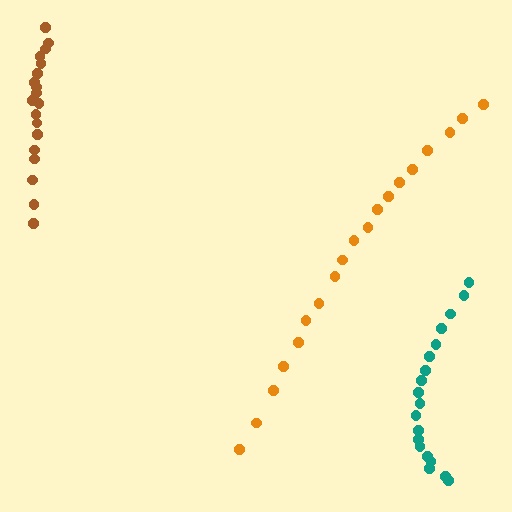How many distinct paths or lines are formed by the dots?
There are 3 distinct paths.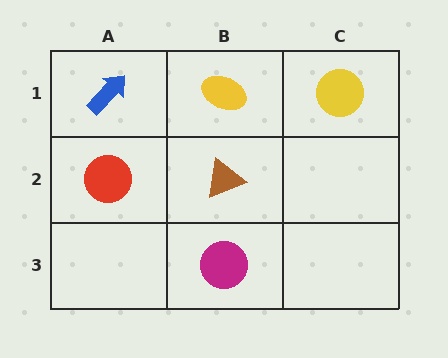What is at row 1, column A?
A blue arrow.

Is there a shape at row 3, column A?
No, that cell is empty.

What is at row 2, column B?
A brown triangle.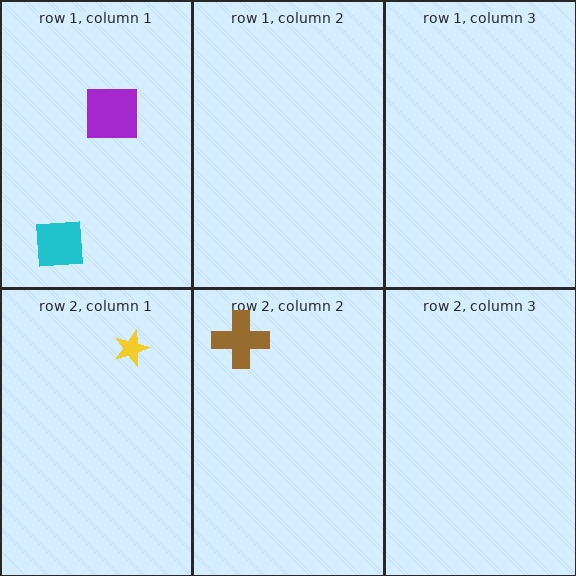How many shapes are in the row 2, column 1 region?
1.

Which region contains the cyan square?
The row 1, column 1 region.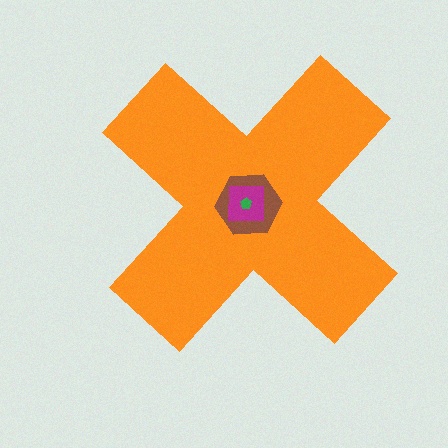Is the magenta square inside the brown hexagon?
Yes.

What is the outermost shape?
The orange cross.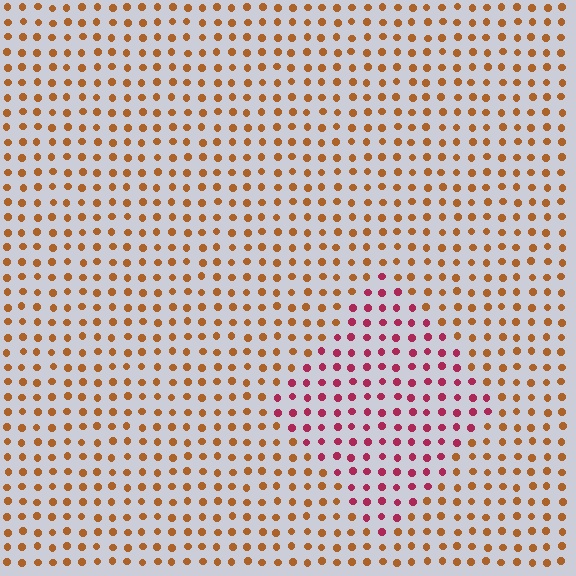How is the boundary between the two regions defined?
The boundary is defined purely by a slight shift in hue (about 48 degrees). Spacing, size, and orientation are identical on both sides.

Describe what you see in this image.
The image is filled with small brown elements in a uniform arrangement. A diamond-shaped region is visible where the elements are tinted to a slightly different hue, forming a subtle color boundary.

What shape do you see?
I see a diamond.